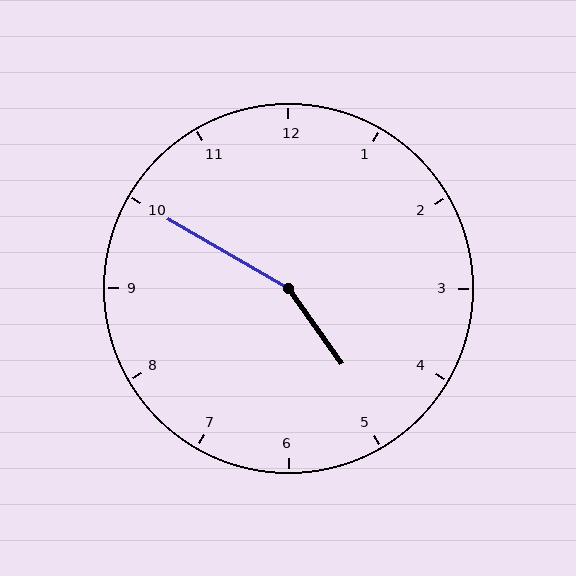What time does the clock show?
4:50.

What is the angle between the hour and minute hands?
Approximately 155 degrees.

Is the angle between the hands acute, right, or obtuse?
It is obtuse.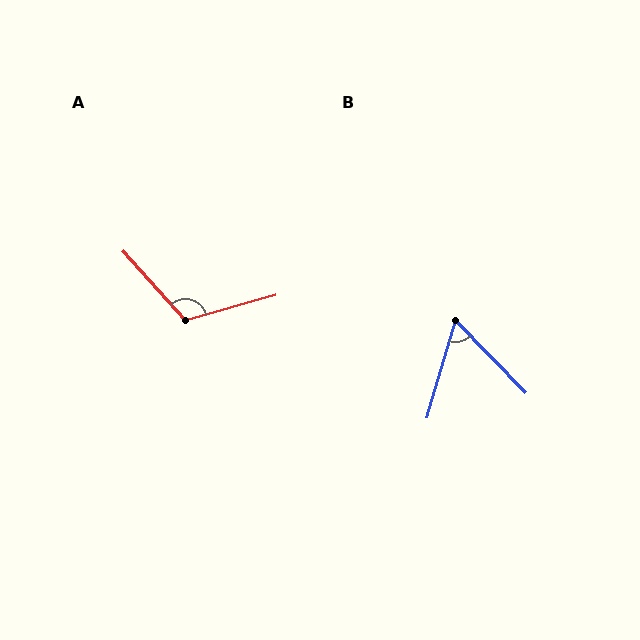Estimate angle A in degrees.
Approximately 116 degrees.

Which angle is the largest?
A, at approximately 116 degrees.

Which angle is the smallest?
B, at approximately 61 degrees.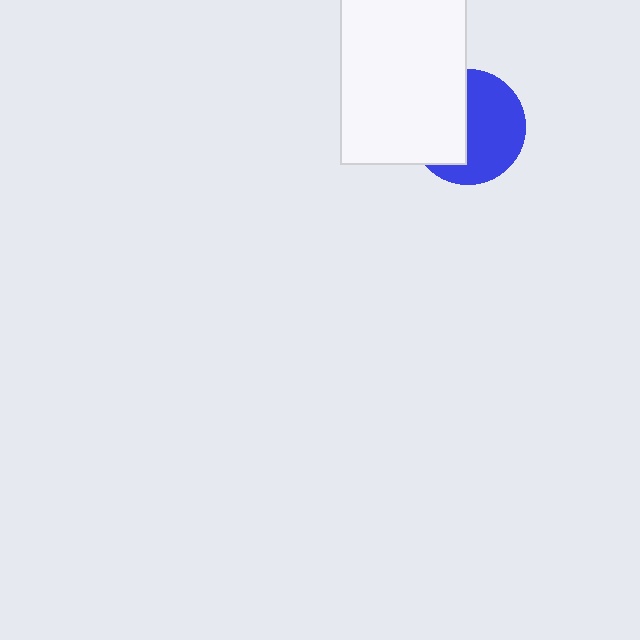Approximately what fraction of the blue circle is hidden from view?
Roughly 44% of the blue circle is hidden behind the white rectangle.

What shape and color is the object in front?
The object in front is a white rectangle.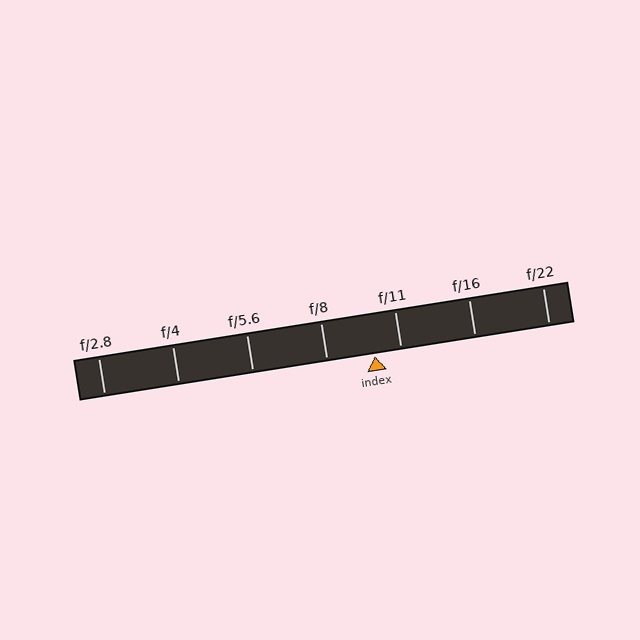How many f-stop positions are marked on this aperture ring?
There are 7 f-stop positions marked.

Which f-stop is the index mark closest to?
The index mark is closest to f/11.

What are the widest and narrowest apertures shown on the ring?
The widest aperture shown is f/2.8 and the narrowest is f/22.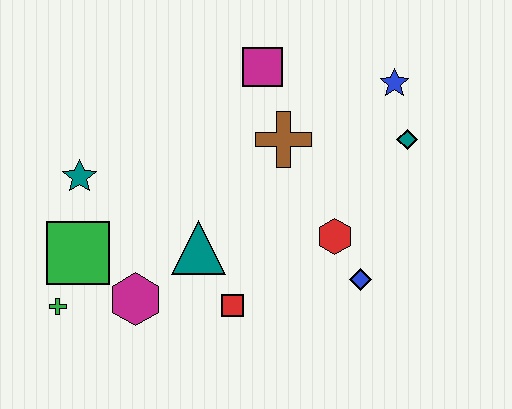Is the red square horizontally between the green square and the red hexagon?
Yes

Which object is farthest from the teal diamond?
The green cross is farthest from the teal diamond.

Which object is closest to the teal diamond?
The blue star is closest to the teal diamond.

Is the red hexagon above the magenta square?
No